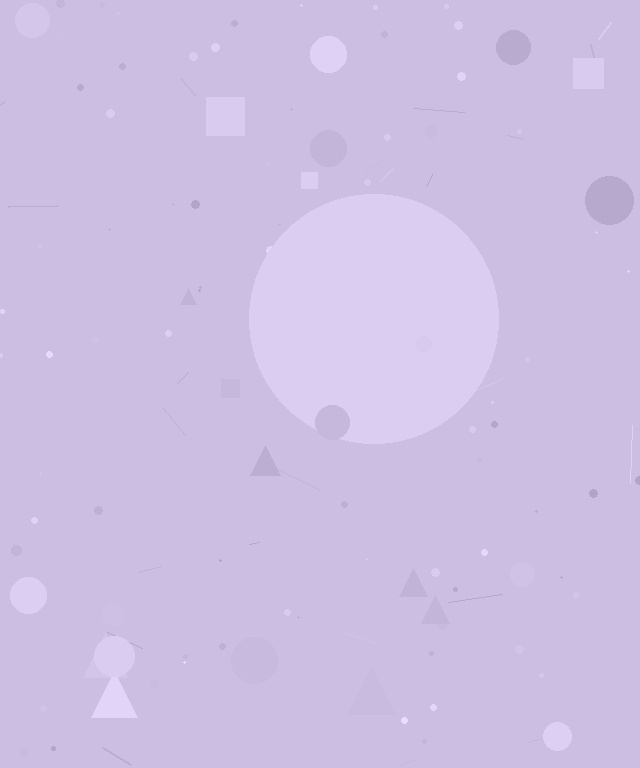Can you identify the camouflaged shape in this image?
The camouflaged shape is a circle.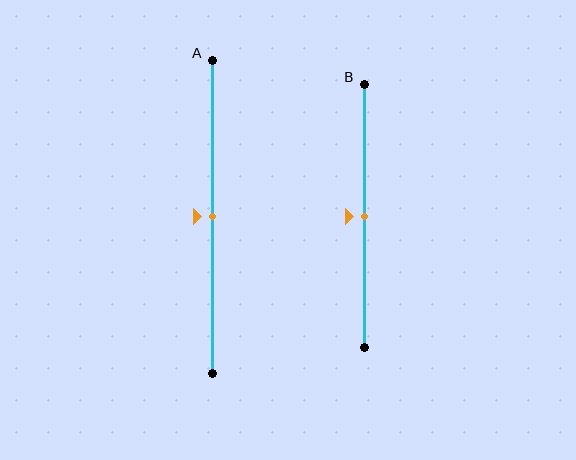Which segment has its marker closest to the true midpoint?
Segment A has its marker closest to the true midpoint.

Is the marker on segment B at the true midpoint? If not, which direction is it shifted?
Yes, the marker on segment B is at the true midpoint.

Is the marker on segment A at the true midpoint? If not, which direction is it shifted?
Yes, the marker on segment A is at the true midpoint.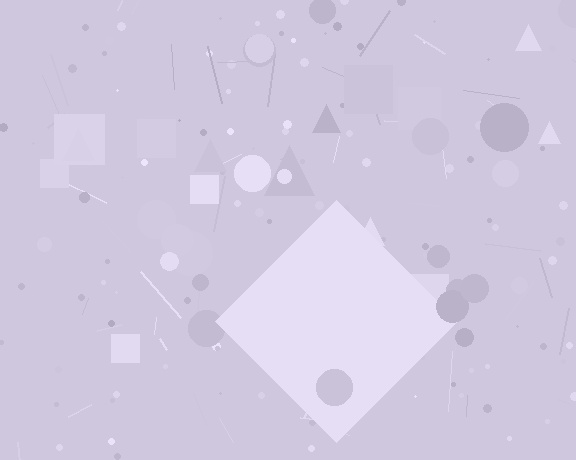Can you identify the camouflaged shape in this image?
The camouflaged shape is a diamond.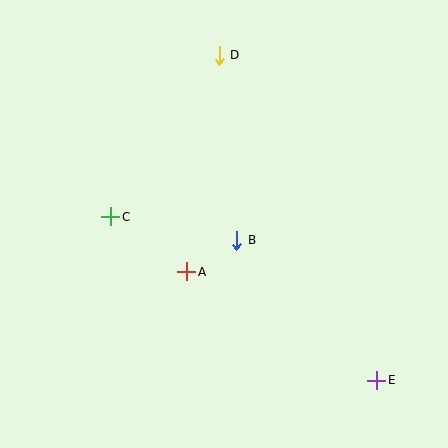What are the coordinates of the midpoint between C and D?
The midpoint between C and D is at (165, 136).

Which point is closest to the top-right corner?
Point D is closest to the top-right corner.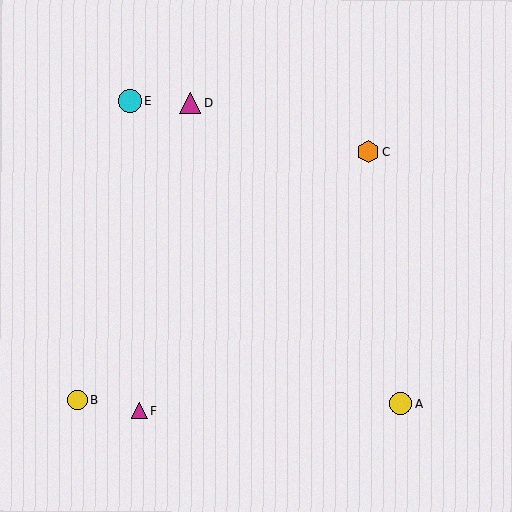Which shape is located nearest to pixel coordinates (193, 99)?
The magenta triangle (labeled D) at (190, 102) is nearest to that location.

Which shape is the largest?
The cyan circle (labeled E) is the largest.